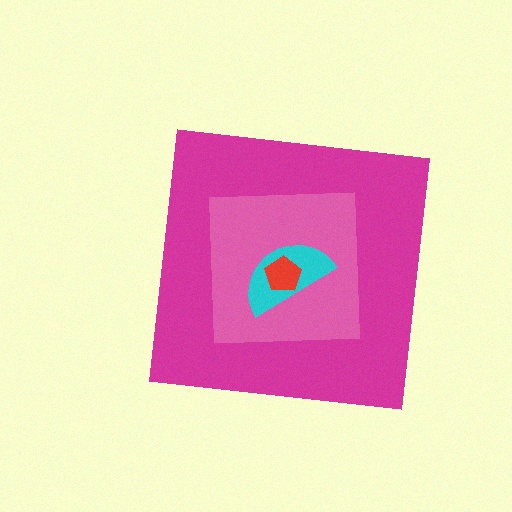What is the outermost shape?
The magenta square.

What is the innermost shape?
The red pentagon.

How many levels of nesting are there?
4.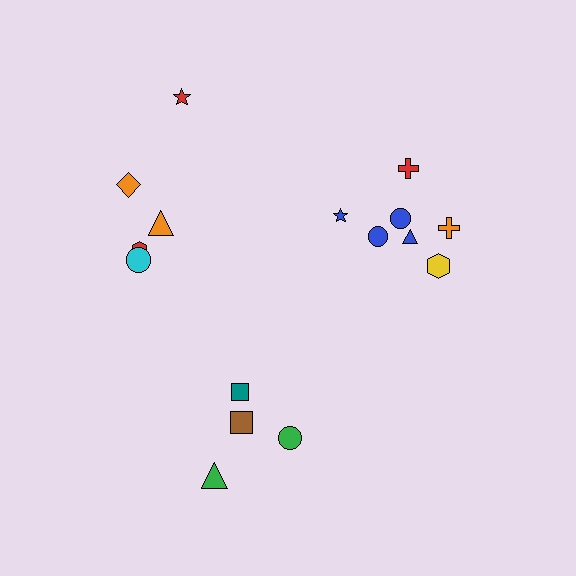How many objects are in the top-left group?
There are 5 objects.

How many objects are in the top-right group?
There are 7 objects.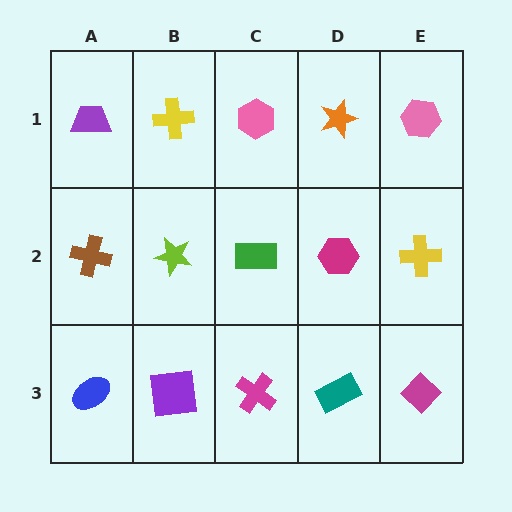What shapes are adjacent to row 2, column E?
A pink hexagon (row 1, column E), a magenta diamond (row 3, column E), a magenta hexagon (row 2, column D).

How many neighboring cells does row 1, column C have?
3.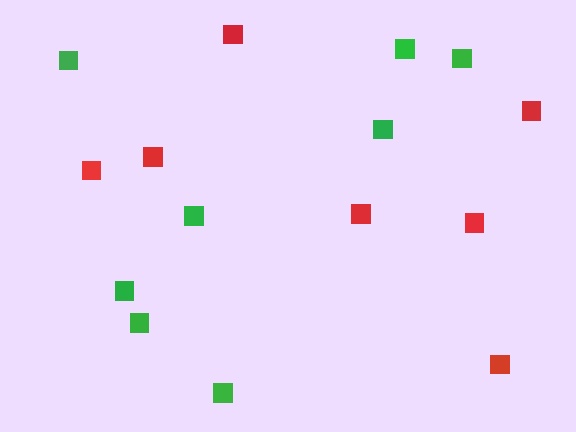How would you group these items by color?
There are 2 groups: one group of green squares (8) and one group of red squares (7).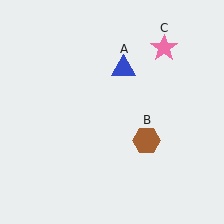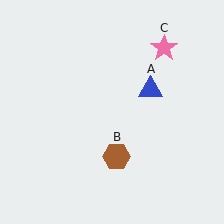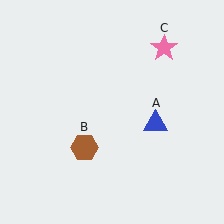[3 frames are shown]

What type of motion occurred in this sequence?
The blue triangle (object A), brown hexagon (object B) rotated clockwise around the center of the scene.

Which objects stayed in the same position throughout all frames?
Pink star (object C) remained stationary.